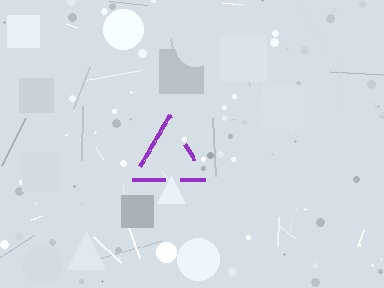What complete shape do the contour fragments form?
The contour fragments form a triangle.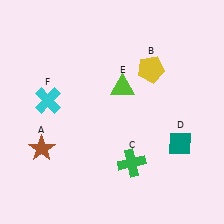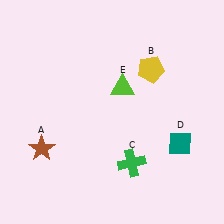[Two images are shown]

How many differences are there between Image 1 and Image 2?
There is 1 difference between the two images.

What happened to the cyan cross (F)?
The cyan cross (F) was removed in Image 2. It was in the top-left area of Image 1.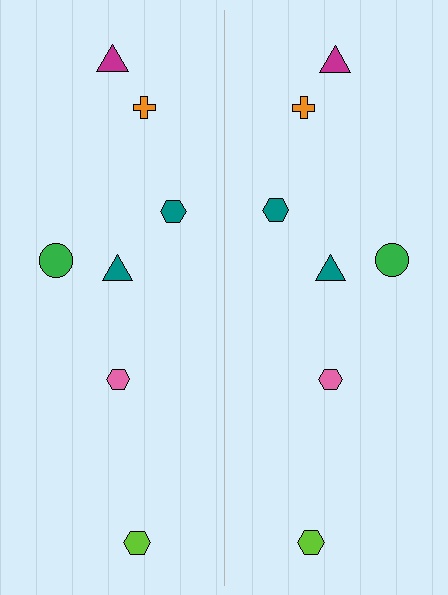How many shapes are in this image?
There are 14 shapes in this image.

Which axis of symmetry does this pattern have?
The pattern has a vertical axis of symmetry running through the center of the image.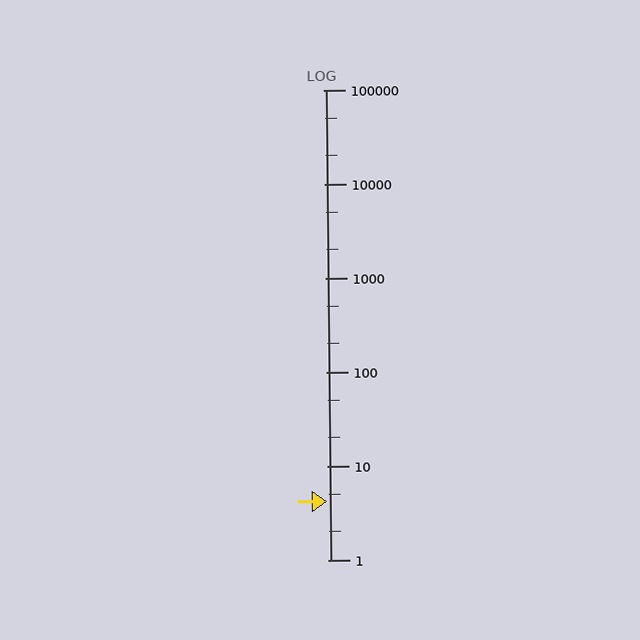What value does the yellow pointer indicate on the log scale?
The pointer indicates approximately 4.2.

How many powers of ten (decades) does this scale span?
The scale spans 5 decades, from 1 to 100000.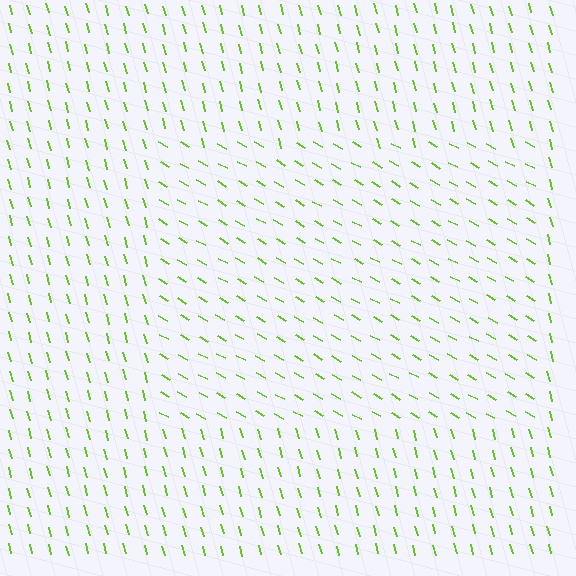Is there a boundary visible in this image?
Yes, there is a texture boundary formed by a change in line orientation.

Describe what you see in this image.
The image is filled with small lime line segments. A rectangle region in the image has lines oriented differently from the surrounding lines, creating a visible texture boundary.